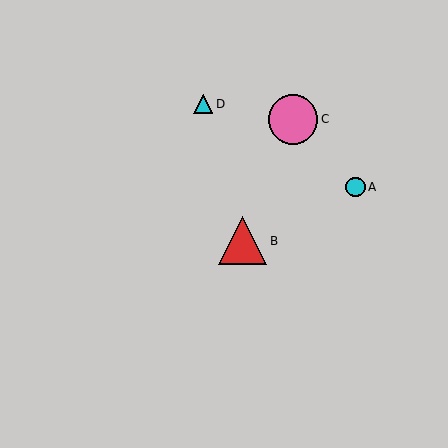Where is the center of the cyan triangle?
The center of the cyan triangle is at (203, 104).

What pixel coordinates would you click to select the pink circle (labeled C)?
Click at (293, 119) to select the pink circle C.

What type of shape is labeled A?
Shape A is a cyan circle.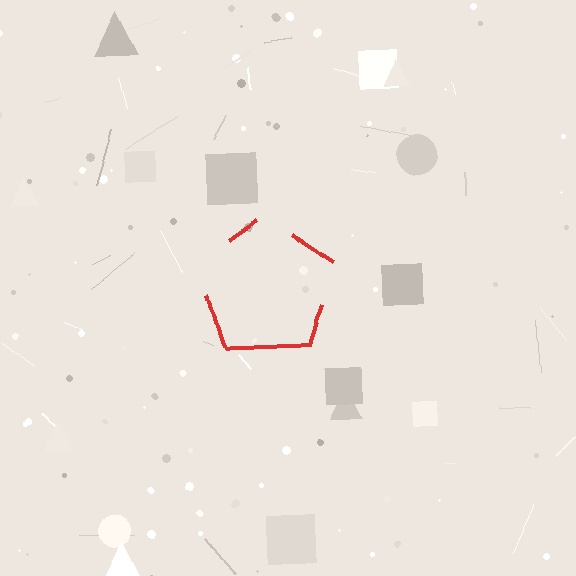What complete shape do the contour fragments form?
The contour fragments form a pentagon.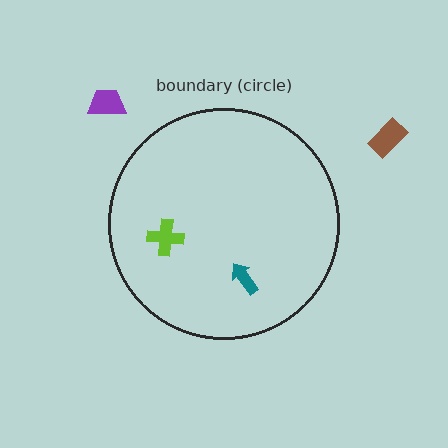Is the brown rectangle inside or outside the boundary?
Outside.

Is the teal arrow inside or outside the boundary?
Inside.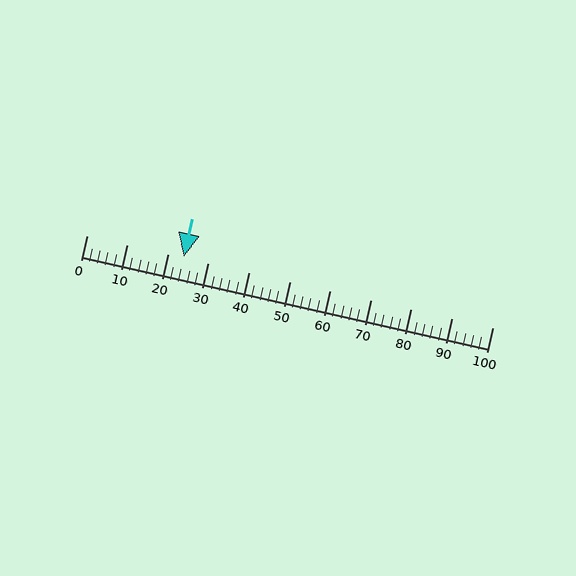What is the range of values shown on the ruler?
The ruler shows values from 0 to 100.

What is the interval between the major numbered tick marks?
The major tick marks are spaced 10 units apart.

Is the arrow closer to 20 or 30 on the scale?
The arrow is closer to 20.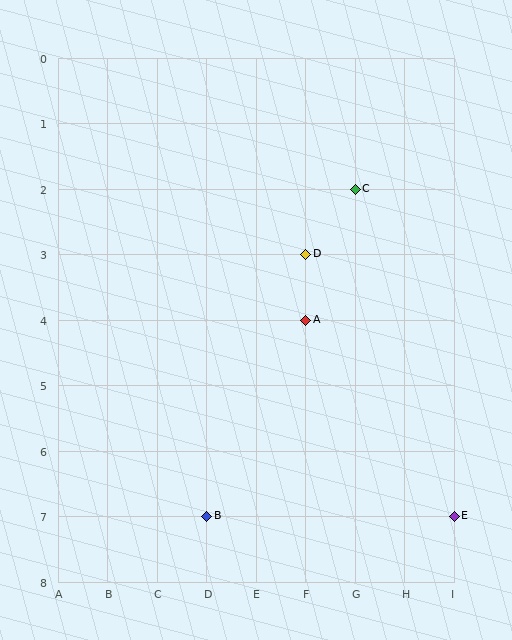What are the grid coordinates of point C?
Point C is at grid coordinates (G, 2).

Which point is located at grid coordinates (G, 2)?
Point C is at (G, 2).